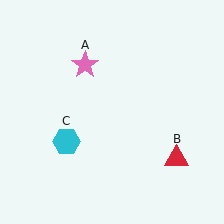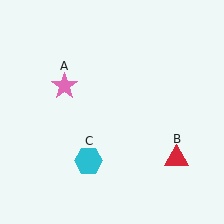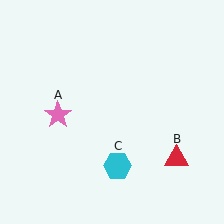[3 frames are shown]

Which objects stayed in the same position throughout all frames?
Red triangle (object B) remained stationary.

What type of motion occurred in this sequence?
The pink star (object A), cyan hexagon (object C) rotated counterclockwise around the center of the scene.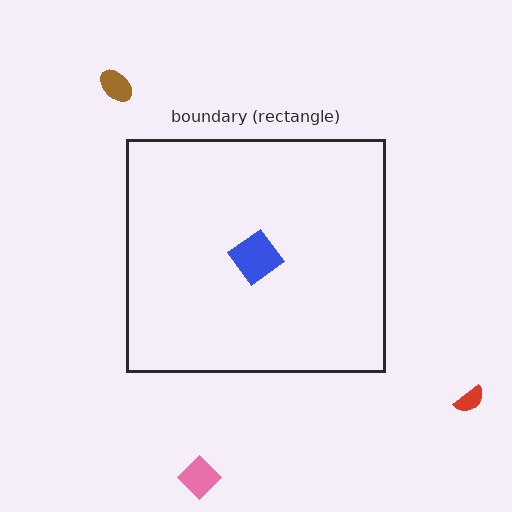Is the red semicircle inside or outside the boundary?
Outside.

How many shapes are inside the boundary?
1 inside, 3 outside.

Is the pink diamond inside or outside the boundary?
Outside.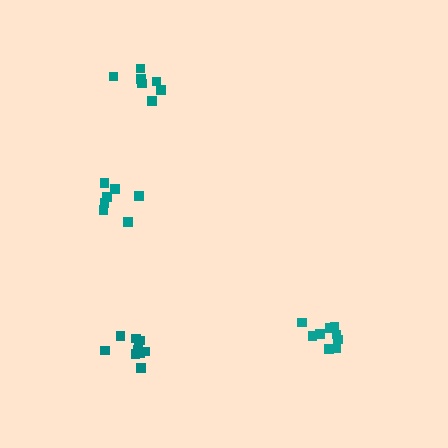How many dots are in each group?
Group 1: 7 dots, Group 2: 7 dots, Group 3: 10 dots, Group 4: 9 dots (33 total).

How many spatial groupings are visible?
There are 4 spatial groupings.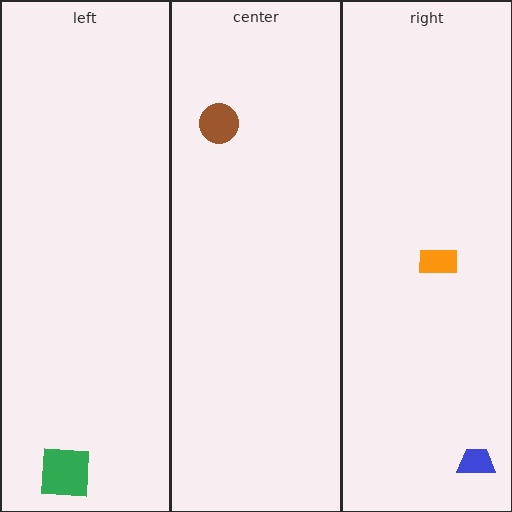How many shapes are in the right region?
2.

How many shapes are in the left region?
1.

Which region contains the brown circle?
The center region.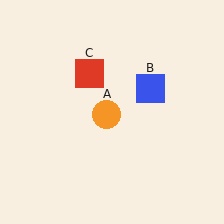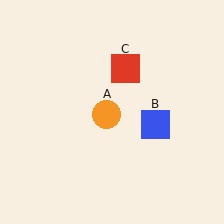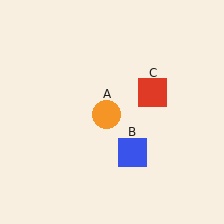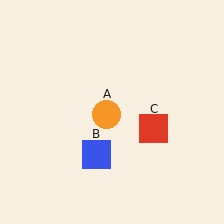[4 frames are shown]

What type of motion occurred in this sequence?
The blue square (object B), red square (object C) rotated clockwise around the center of the scene.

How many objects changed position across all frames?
2 objects changed position: blue square (object B), red square (object C).